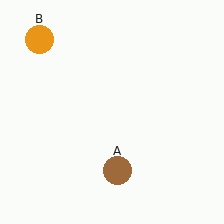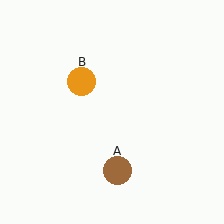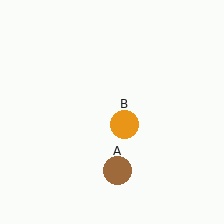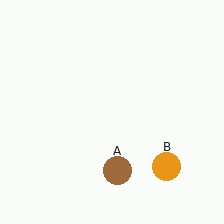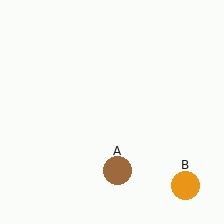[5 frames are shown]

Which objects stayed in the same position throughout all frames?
Brown circle (object A) remained stationary.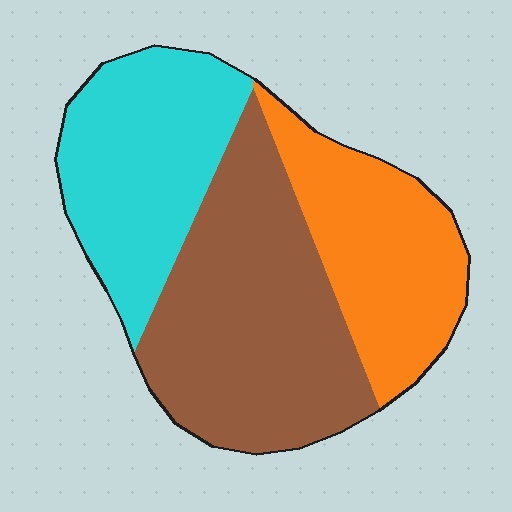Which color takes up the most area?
Brown, at roughly 45%.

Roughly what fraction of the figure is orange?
Orange takes up between a sixth and a third of the figure.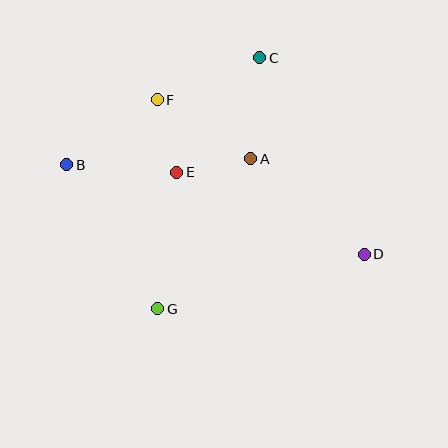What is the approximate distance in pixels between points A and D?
The distance between A and D is approximately 148 pixels.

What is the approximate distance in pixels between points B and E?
The distance between B and E is approximately 110 pixels.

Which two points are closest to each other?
Points A and E are closest to each other.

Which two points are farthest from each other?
Points B and D are farthest from each other.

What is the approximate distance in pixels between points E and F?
The distance between E and F is approximately 75 pixels.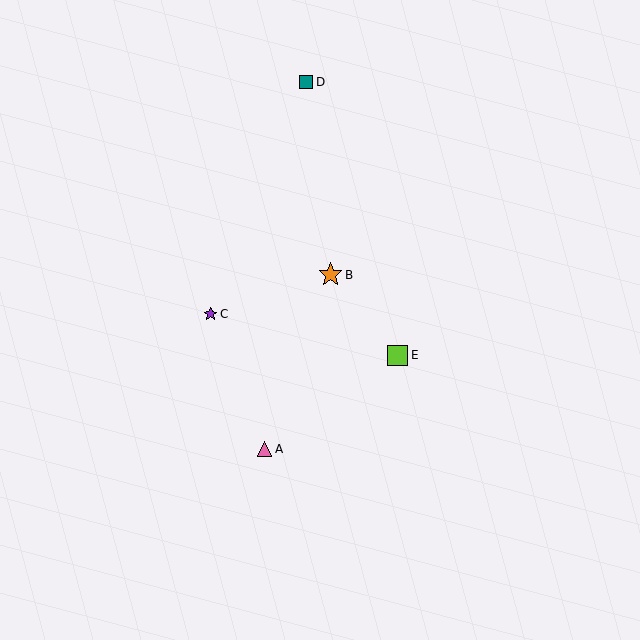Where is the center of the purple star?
The center of the purple star is at (210, 314).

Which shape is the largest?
The orange star (labeled B) is the largest.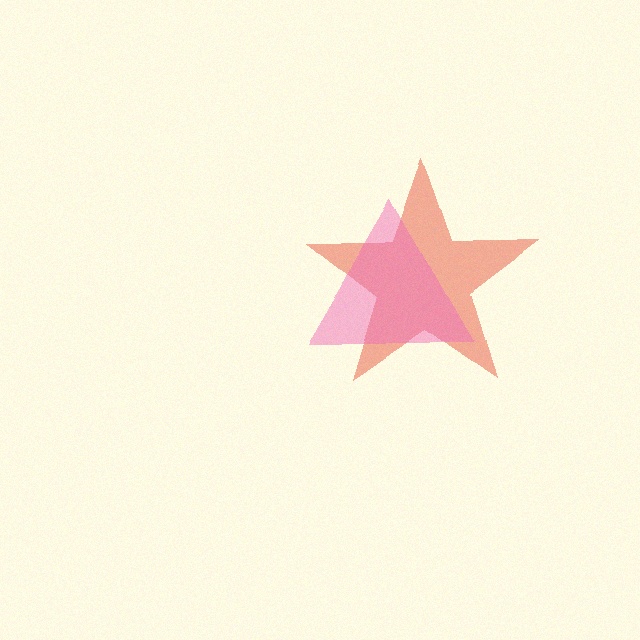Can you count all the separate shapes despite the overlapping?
Yes, there are 2 separate shapes.